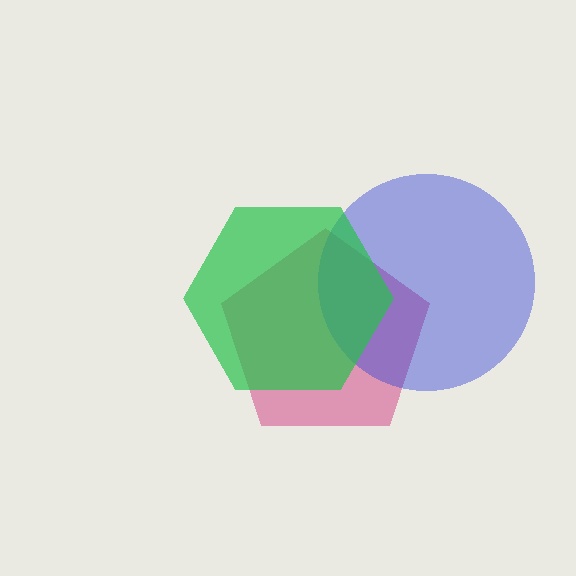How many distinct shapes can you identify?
There are 3 distinct shapes: a pink pentagon, a blue circle, a green hexagon.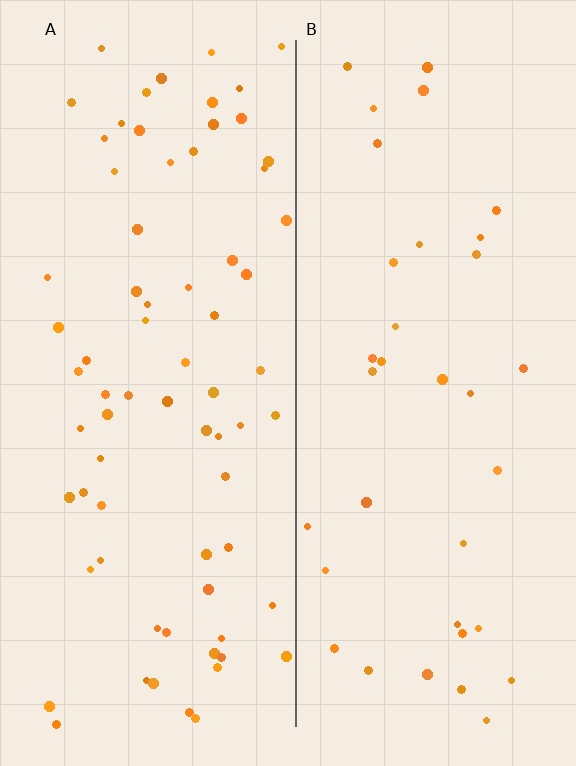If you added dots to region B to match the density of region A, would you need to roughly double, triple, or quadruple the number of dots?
Approximately double.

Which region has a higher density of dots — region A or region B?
A (the left).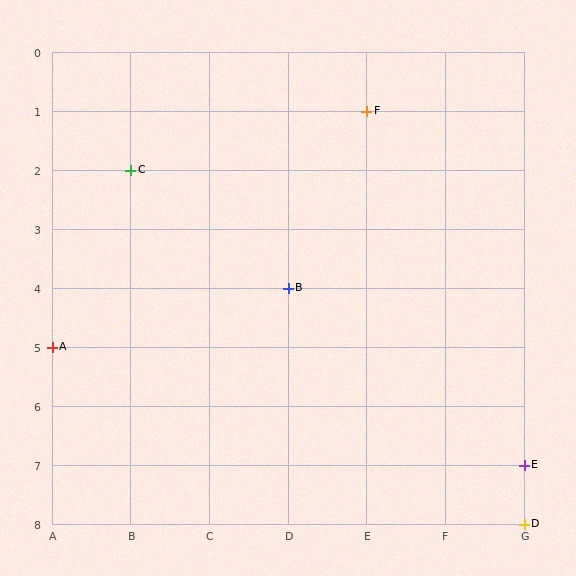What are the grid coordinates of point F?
Point F is at grid coordinates (E, 1).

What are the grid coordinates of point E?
Point E is at grid coordinates (G, 7).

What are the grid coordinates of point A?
Point A is at grid coordinates (A, 5).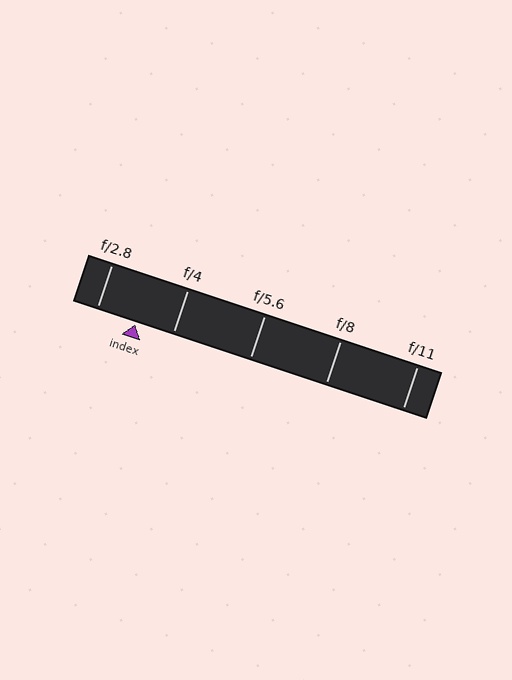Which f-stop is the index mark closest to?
The index mark is closest to f/4.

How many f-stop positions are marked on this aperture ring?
There are 5 f-stop positions marked.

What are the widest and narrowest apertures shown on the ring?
The widest aperture shown is f/2.8 and the narrowest is f/11.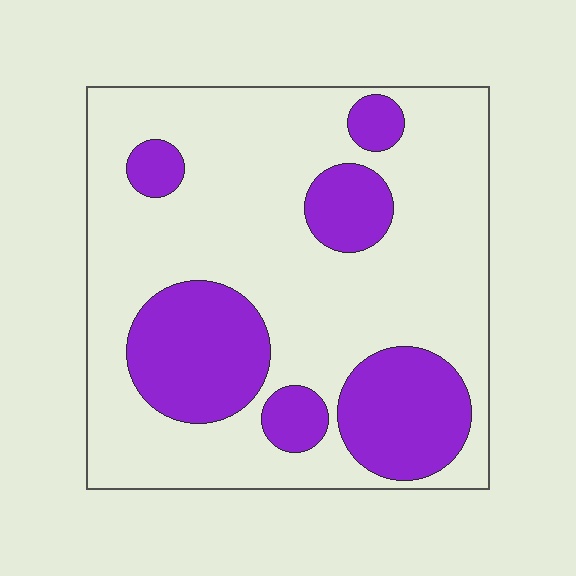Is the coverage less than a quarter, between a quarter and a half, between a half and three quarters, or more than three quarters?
Between a quarter and a half.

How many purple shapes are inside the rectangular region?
6.